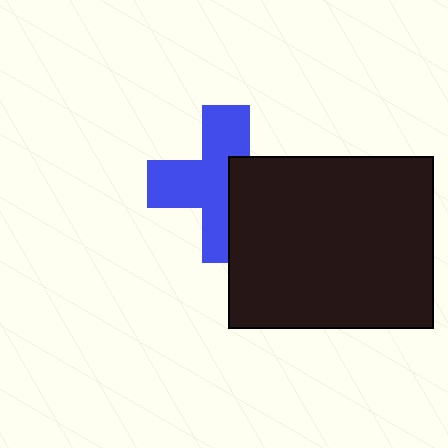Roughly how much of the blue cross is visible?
About half of it is visible (roughly 61%).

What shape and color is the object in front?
The object in front is a black rectangle.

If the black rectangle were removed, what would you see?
You would see the complete blue cross.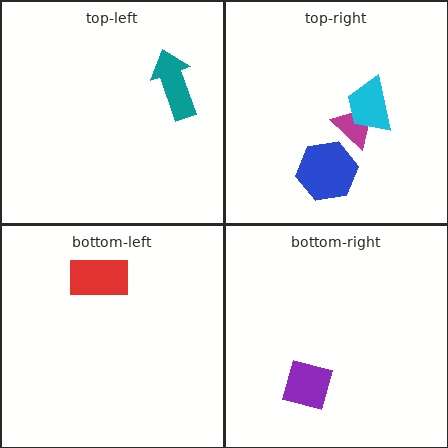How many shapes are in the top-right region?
3.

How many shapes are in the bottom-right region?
1.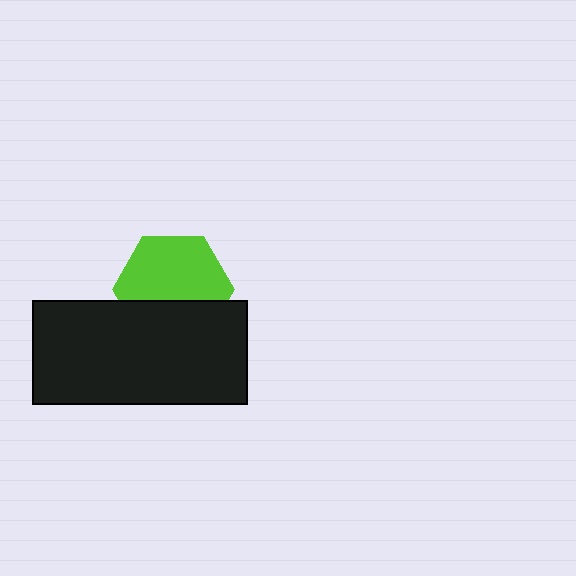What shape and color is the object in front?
The object in front is a black rectangle.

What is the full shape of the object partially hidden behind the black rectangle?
The partially hidden object is a lime hexagon.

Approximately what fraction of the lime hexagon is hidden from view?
Roughly 38% of the lime hexagon is hidden behind the black rectangle.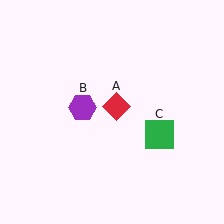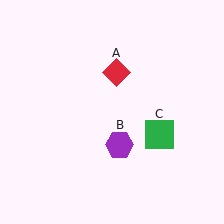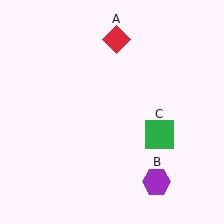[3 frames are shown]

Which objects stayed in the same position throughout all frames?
Green square (object C) remained stationary.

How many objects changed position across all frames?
2 objects changed position: red diamond (object A), purple hexagon (object B).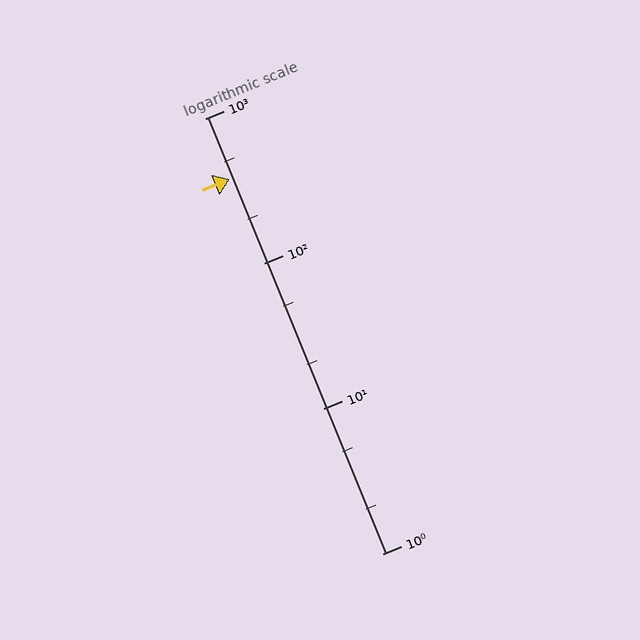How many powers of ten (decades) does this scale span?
The scale spans 3 decades, from 1 to 1000.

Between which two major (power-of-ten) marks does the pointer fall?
The pointer is between 100 and 1000.